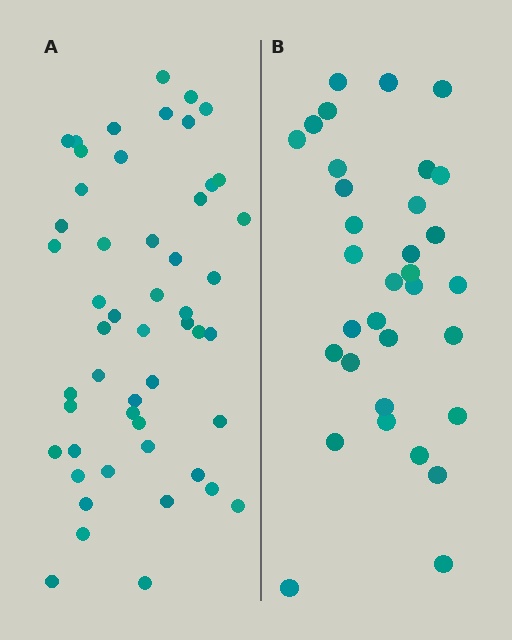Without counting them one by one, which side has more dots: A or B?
Region A (the left region) has more dots.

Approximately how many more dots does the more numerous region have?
Region A has approximately 20 more dots than region B.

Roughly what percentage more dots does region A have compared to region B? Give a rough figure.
About 55% more.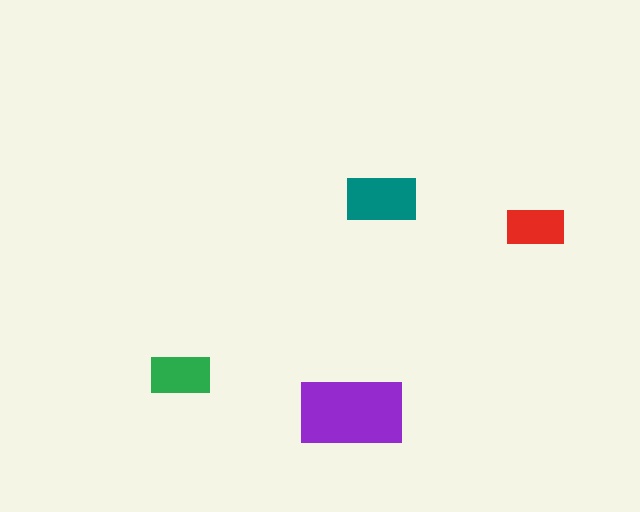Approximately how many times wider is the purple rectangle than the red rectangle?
About 2 times wider.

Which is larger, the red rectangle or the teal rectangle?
The teal one.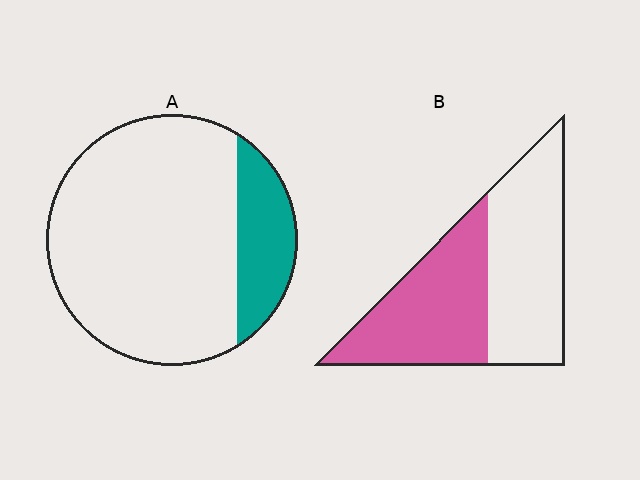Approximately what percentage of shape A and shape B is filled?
A is approximately 20% and B is approximately 50%.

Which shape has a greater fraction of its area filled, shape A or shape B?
Shape B.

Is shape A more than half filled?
No.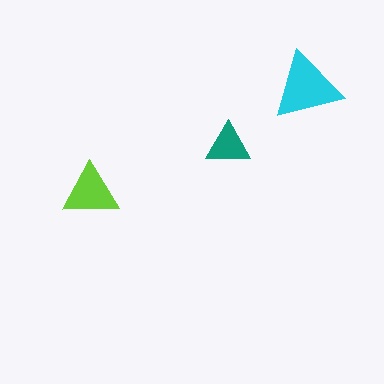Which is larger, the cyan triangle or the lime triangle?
The cyan one.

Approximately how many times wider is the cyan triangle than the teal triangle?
About 1.5 times wider.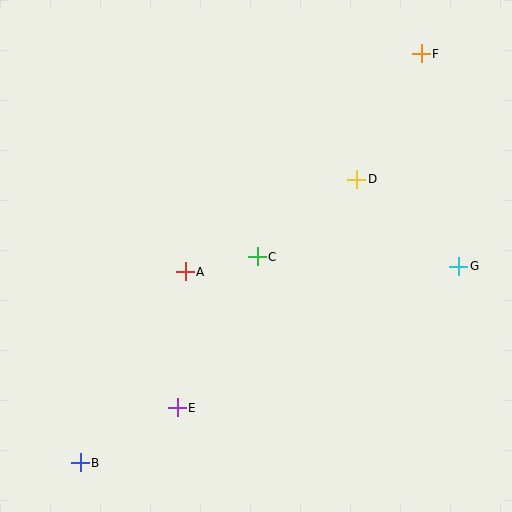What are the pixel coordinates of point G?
Point G is at (459, 266).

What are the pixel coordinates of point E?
Point E is at (177, 408).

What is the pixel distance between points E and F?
The distance between E and F is 430 pixels.